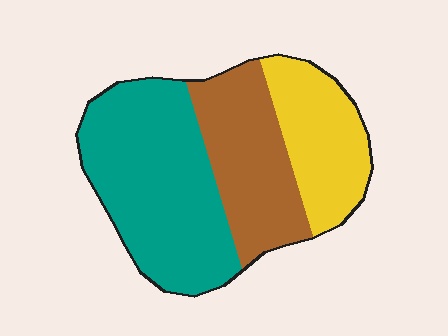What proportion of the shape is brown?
Brown covers about 30% of the shape.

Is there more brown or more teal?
Teal.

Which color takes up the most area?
Teal, at roughly 45%.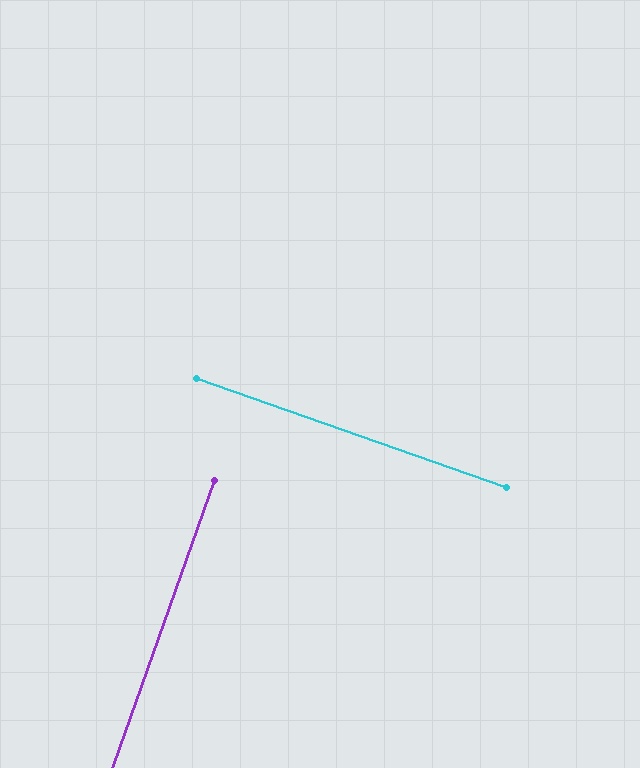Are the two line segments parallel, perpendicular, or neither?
Perpendicular — they meet at approximately 90°.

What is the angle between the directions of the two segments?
Approximately 90 degrees.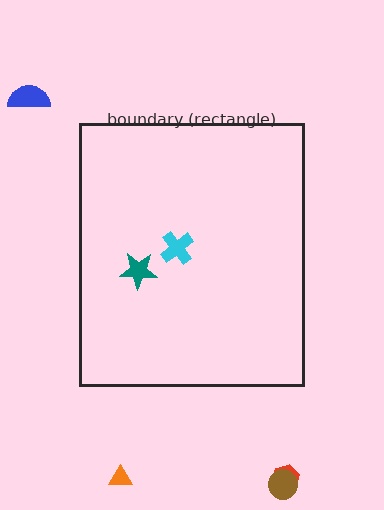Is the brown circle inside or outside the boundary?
Outside.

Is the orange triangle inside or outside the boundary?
Outside.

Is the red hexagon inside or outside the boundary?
Outside.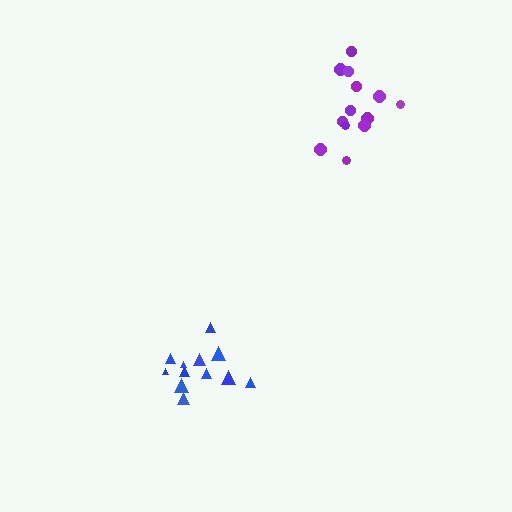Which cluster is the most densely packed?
Blue.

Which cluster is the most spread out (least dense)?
Purple.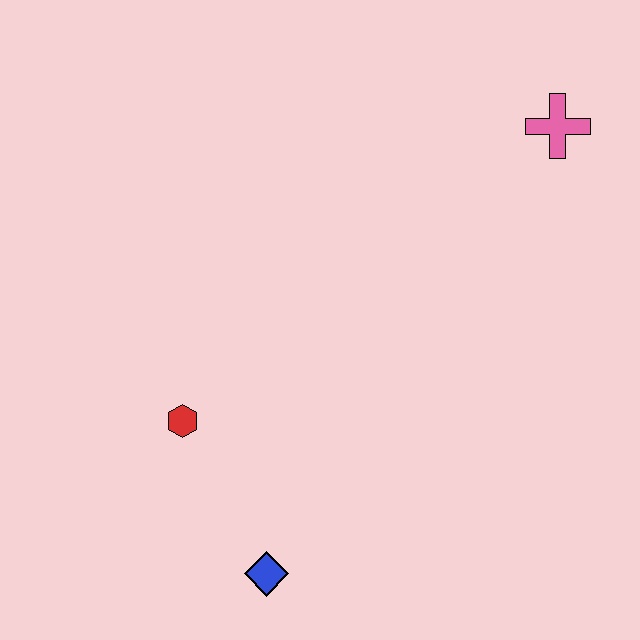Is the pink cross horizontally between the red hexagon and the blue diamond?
No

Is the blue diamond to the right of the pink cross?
No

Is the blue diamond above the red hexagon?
No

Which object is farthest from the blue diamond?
The pink cross is farthest from the blue diamond.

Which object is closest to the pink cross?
The red hexagon is closest to the pink cross.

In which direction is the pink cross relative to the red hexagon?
The pink cross is to the right of the red hexagon.